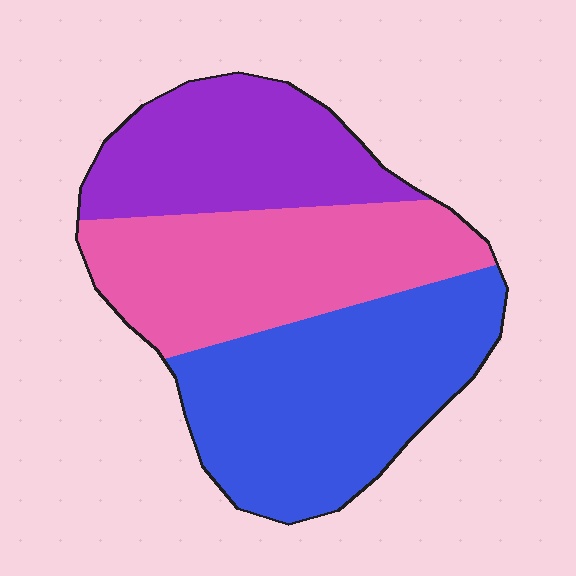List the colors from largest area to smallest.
From largest to smallest: blue, pink, purple.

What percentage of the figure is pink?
Pink takes up about one third (1/3) of the figure.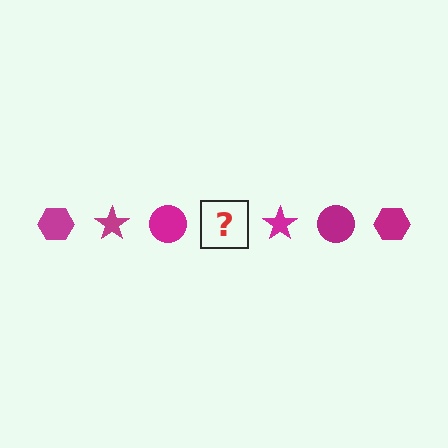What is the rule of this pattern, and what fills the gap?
The rule is that the pattern cycles through hexagon, star, circle shapes in magenta. The gap should be filled with a magenta hexagon.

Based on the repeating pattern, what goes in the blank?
The blank should be a magenta hexagon.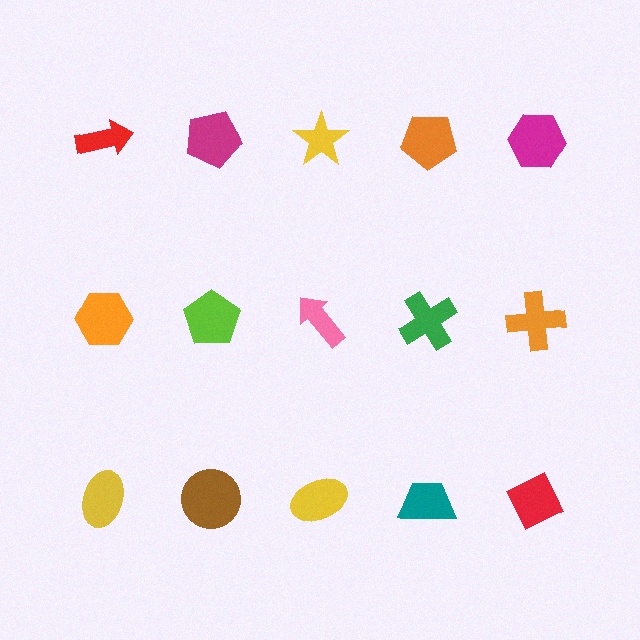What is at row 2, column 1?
An orange hexagon.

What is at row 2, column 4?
A green cross.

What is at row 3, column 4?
A teal trapezoid.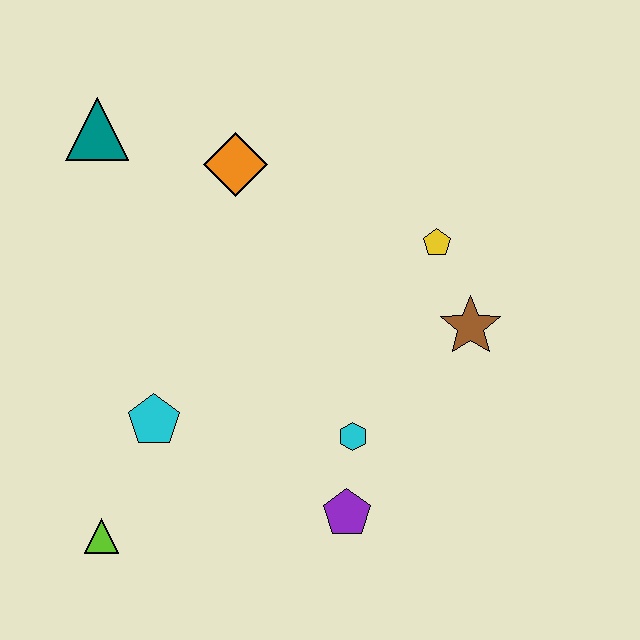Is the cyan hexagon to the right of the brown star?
No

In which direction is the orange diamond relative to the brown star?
The orange diamond is to the left of the brown star.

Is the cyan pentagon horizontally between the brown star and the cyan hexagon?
No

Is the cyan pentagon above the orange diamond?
No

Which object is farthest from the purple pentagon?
The teal triangle is farthest from the purple pentagon.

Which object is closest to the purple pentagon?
The cyan hexagon is closest to the purple pentagon.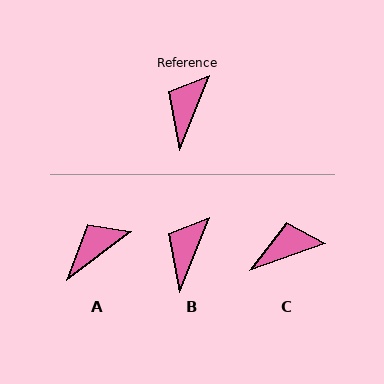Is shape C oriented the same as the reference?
No, it is off by about 48 degrees.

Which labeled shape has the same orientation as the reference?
B.